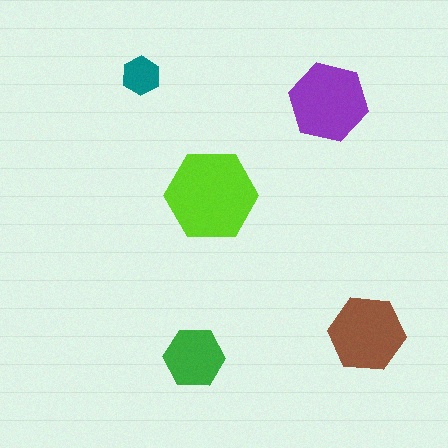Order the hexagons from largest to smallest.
the lime one, the purple one, the brown one, the green one, the teal one.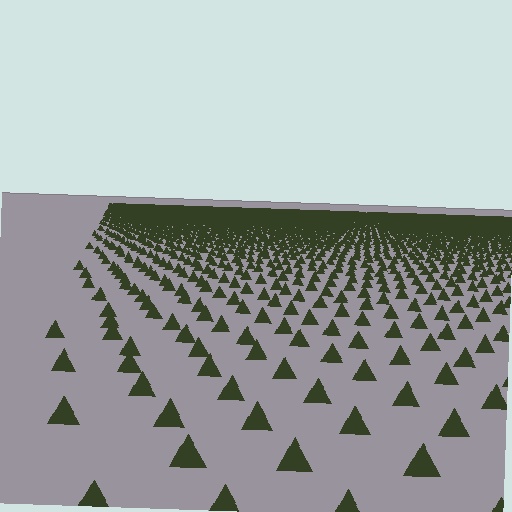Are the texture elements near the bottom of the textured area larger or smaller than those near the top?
Larger. Near the bottom, elements are closer to the viewer and appear at a bigger on-screen size.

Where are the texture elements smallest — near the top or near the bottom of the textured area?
Near the top.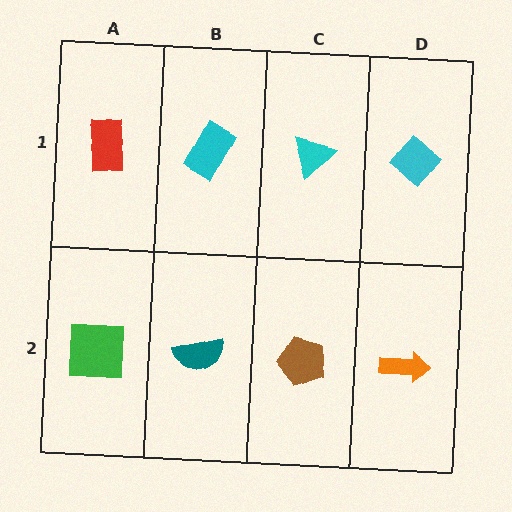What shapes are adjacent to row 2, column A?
A red rectangle (row 1, column A), a teal semicircle (row 2, column B).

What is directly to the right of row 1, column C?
A cyan diamond.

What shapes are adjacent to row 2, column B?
A cyan rectangle (row 1, column B), a green square (row 2, column A), a brown pentagon (row 2, column C).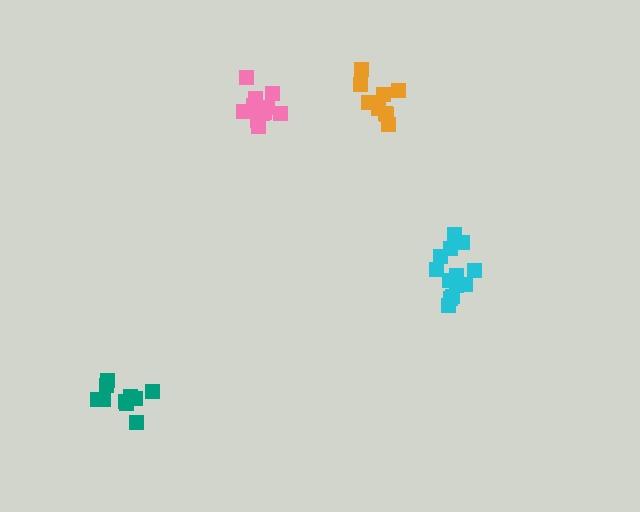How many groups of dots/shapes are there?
There are 4 groups.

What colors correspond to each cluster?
The clusters are colored: orange, cyan, teal, pink.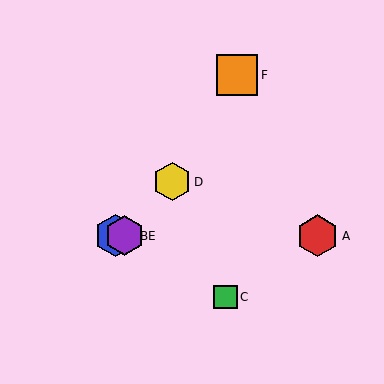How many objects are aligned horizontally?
3 objects (A, B, E) are aligned horizontally.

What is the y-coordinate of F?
Object F is at y≈75.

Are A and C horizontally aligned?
No, A is at y≈236 and C is at y≈297.